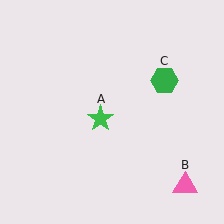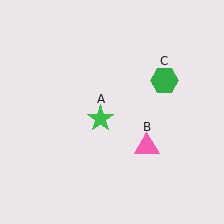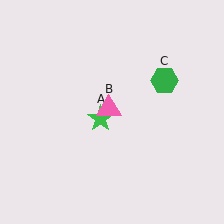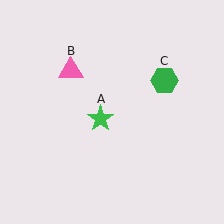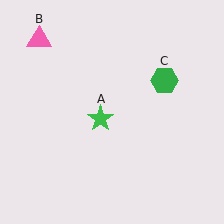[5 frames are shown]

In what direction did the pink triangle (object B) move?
The pink triangle (object B) moved up and to the left.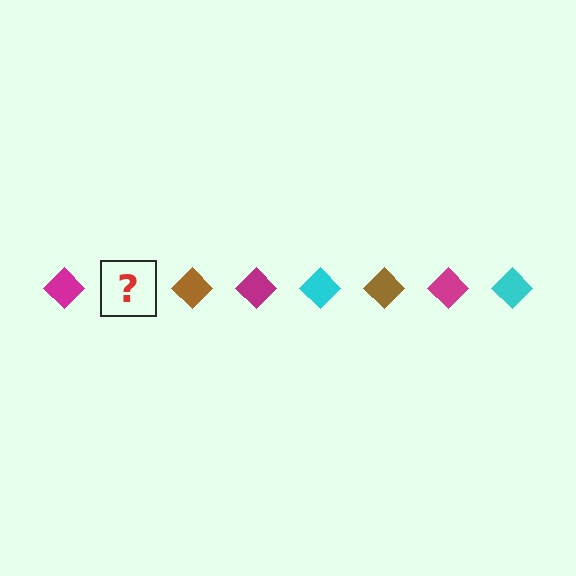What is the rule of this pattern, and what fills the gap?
The rule is that the pattern cycles through magenta, cyan, brown diamonds. The gap should be filled with a cyan diamond.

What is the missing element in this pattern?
The missing element is a cyan diamond.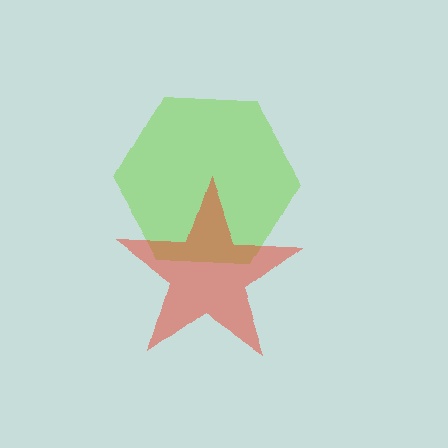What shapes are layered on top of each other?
The layered shapes are: a lime hexagon, a red star.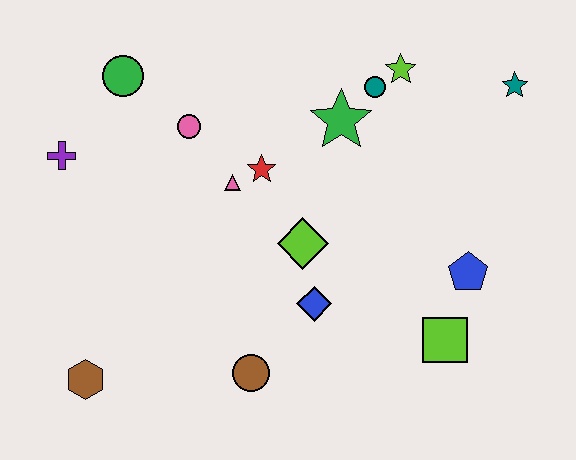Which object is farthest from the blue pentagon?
The purple cross is farthest from the blue pentagon.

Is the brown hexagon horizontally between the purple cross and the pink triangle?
Yes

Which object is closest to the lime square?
The blue pentagon is closest to the lime square.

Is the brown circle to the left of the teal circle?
Yes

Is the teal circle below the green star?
No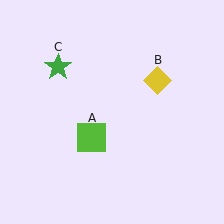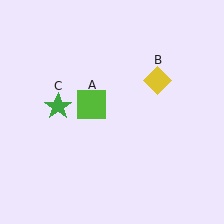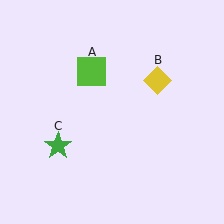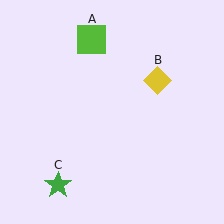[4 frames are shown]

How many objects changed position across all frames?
2 objects changed position: lime square (object A), green star (object C).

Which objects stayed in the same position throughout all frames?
Yellow diamond (object B) remained stationary.